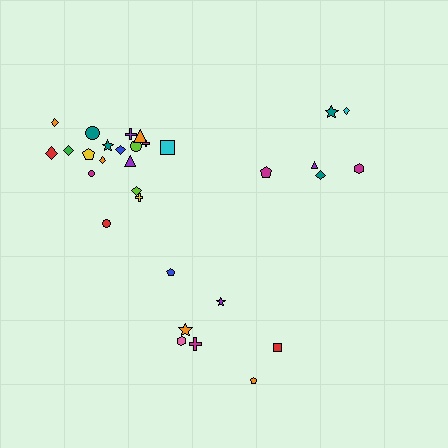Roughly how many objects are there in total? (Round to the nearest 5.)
Roughly 30 objects in total.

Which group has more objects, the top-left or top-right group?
The top-left group.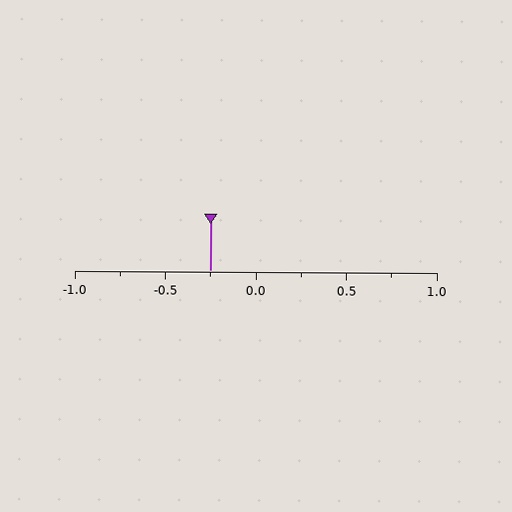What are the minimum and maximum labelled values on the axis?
The axis runs from -1.0 to 1.0.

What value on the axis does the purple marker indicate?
The marker indicates approximately -0.25.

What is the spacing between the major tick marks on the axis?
The major ticks are spaced 0.5 apart.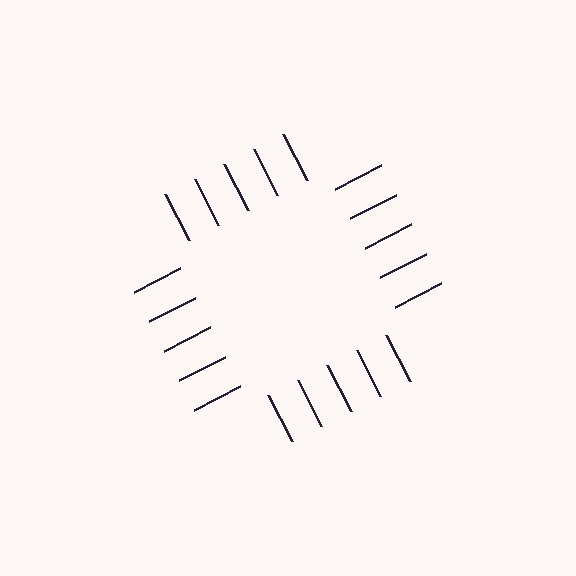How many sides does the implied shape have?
4 sides — the line-ends trace a square.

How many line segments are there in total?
20 — 5 along each of the 4 edges.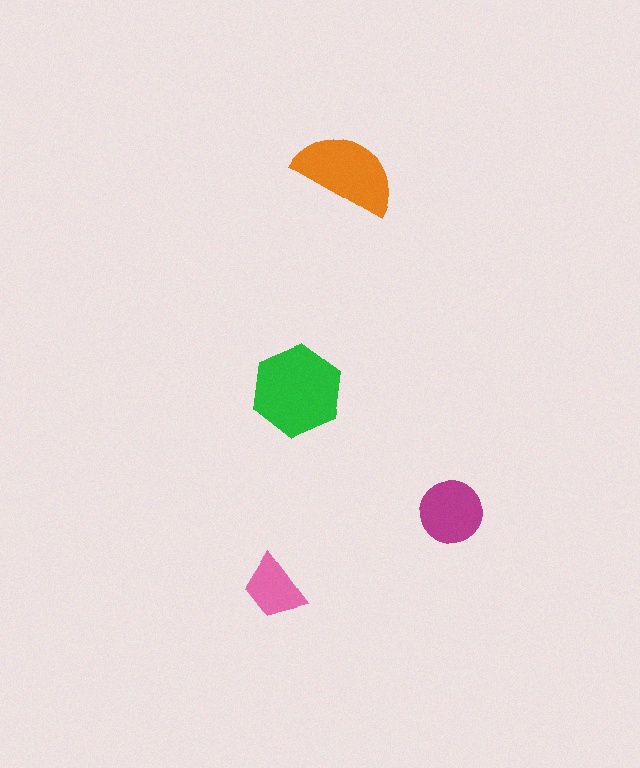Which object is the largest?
The green hexagon.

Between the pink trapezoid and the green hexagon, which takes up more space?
The green hexagon.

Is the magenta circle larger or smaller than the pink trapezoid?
Larger.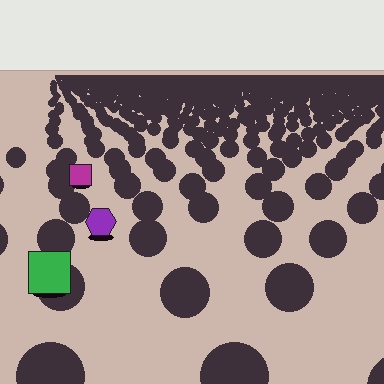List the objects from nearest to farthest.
From nearest to farthest: the green square, the purple hexagon, the magenta square.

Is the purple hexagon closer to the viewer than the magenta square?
Yes. The purple hexagon is closer — you can tell from the texture gradient: the ground texture is coarser near it.